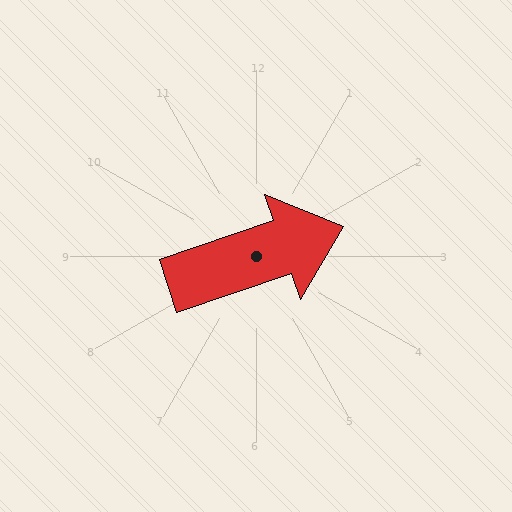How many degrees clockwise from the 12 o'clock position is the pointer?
Approximately 71 degrees.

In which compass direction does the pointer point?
East.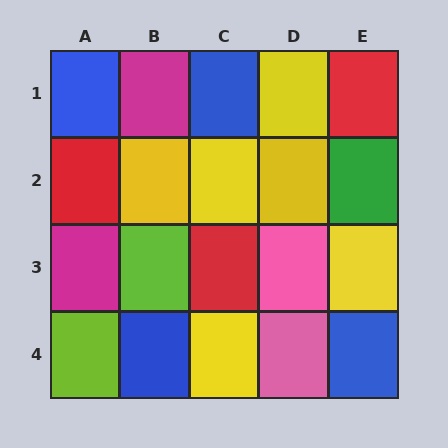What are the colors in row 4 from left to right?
Lime, blue, yellow, pink, blue.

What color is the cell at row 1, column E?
Red.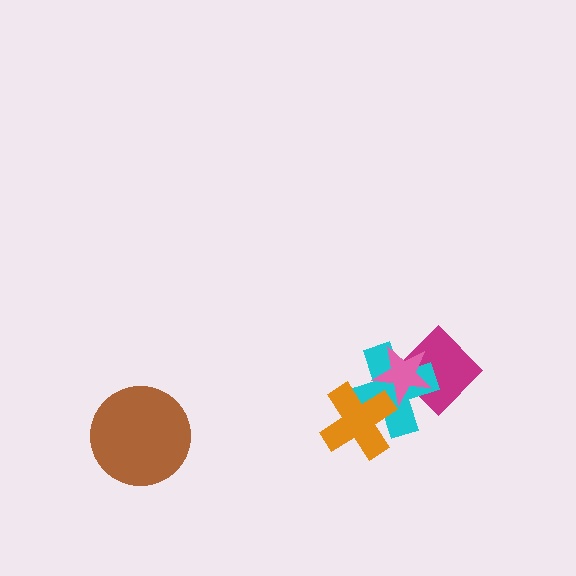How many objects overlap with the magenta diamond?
2 objects overlap with the magenta diamond.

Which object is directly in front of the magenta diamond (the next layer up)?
The cyan cross is directly in front of the magenta diamond.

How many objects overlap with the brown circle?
0 objects overlap with the brown circle.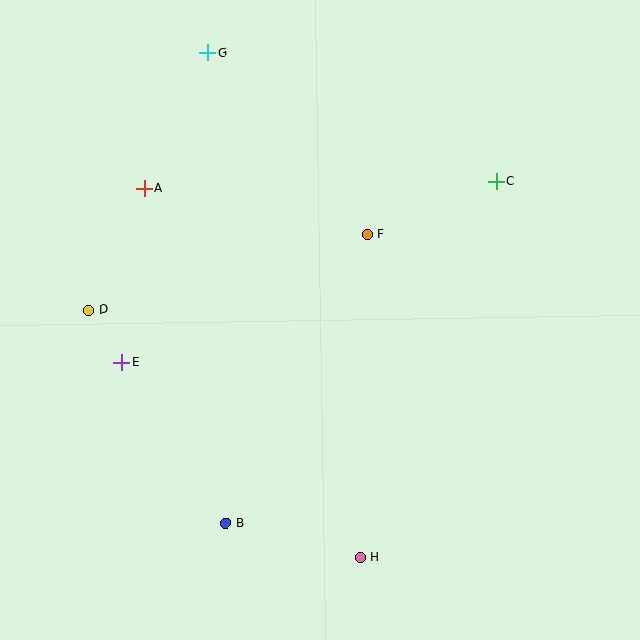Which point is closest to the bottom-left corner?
Point B is closest to the bottom-left corner.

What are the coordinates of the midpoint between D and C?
The midpoint between D and C is at (292, 246).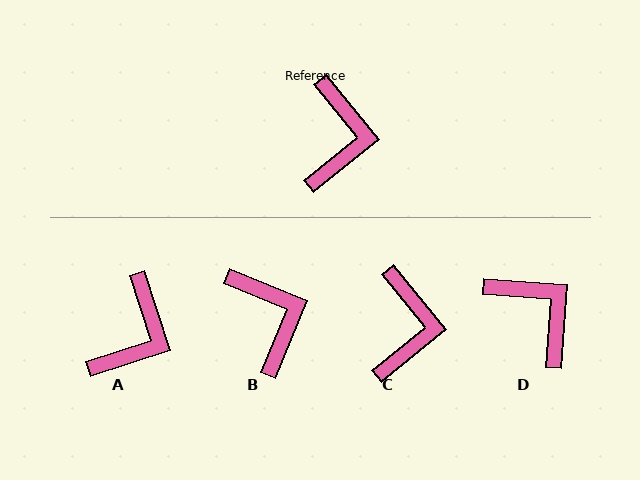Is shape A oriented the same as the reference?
No, it is off by about 21 degrees.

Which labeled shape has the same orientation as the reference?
C.